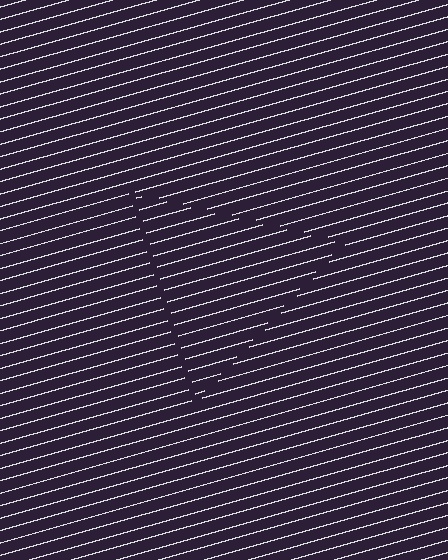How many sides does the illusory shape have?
3 sides — the line-ends trace a triangle.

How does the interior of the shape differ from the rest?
The interior of the shape contains the same grating, shifted by half a period — the contour is defined by the phase discontinuity where line-ends from the inner and outer gratings abut.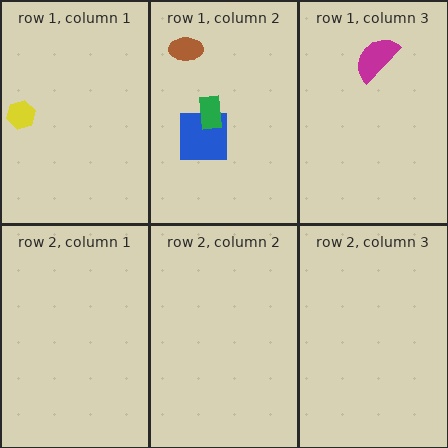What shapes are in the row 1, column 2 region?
The blue square, the green rectangle, the brown ellipse.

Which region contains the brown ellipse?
The row 1, column 2 region.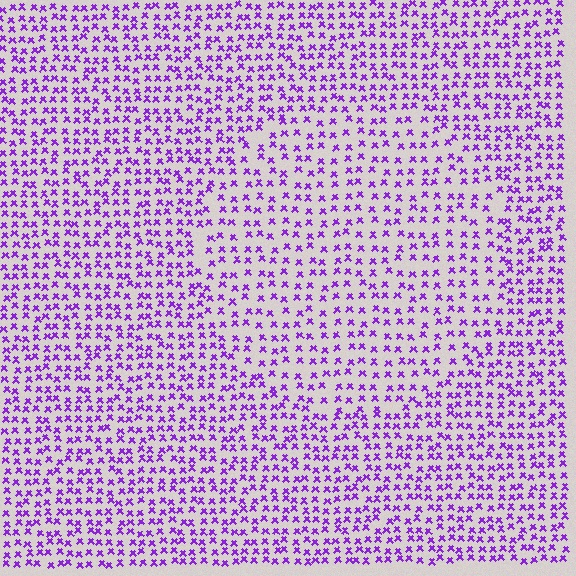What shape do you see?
I see a circle.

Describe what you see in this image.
The image contains small purple elements arranged at two different densities. A circle-shaped region is visible where the elements are less densely packed than the surrounding area.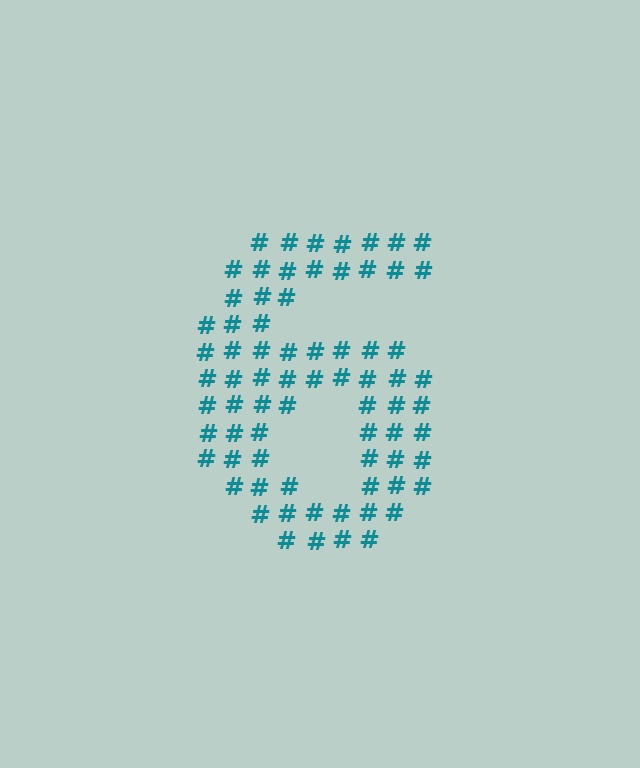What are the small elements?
The small elements are hash symbols.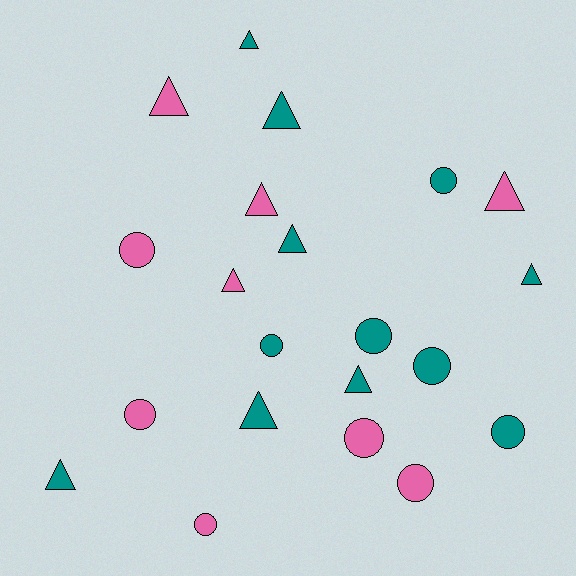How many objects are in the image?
There are 21 objects.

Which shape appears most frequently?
Triangle, with 11 objects.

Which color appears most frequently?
Teal, with 12 objects.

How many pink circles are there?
There are 5 pink circles.